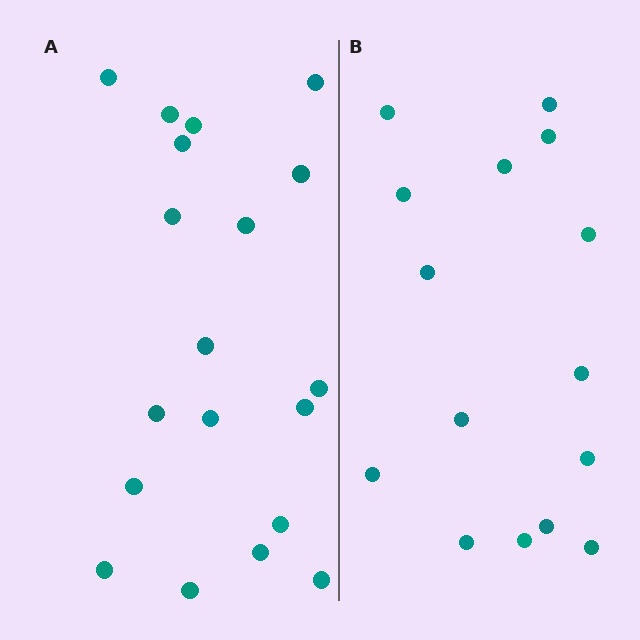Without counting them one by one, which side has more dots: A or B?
Region A (the left region) has more dots.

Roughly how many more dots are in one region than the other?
Region A has about 4 more dots than region B.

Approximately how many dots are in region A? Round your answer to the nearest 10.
About 20 dots. (The exact count is 19, which rounds to 20.)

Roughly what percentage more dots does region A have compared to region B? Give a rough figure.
About 25% more.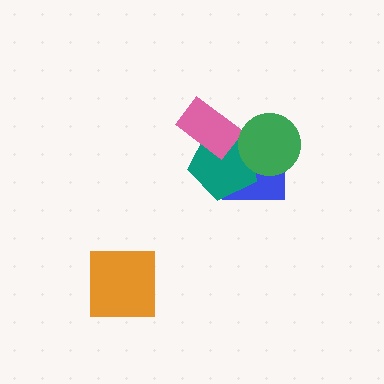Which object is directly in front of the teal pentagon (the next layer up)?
The pink rectangle is directly in front of the teal pentagon.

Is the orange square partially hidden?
No, no other shape covers it.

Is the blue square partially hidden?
Yes, it is partially covered by another shape.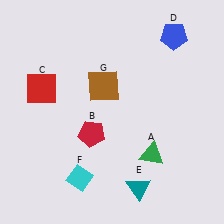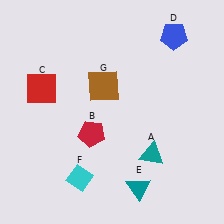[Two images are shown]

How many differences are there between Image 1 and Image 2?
There is 1 difference between the two images.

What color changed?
The triangle (A) changed from green in Image 1 to teal in Image 2.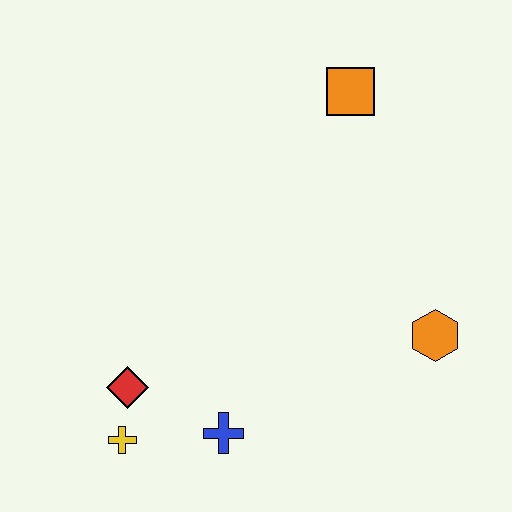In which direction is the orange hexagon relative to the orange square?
The orange hexagon is below the orange square.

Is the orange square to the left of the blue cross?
No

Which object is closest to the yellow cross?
The red diamond is closest to the yellow cross.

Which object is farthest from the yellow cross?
The orange square is farthest from the yellow cross.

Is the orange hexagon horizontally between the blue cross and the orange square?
No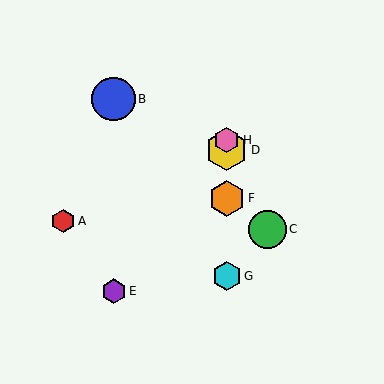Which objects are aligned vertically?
Objects D, F, G, H are aligned vertically.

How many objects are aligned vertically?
4 objects (D, F, G, H) are aligned vertically.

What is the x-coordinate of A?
Object A is at x≈63.